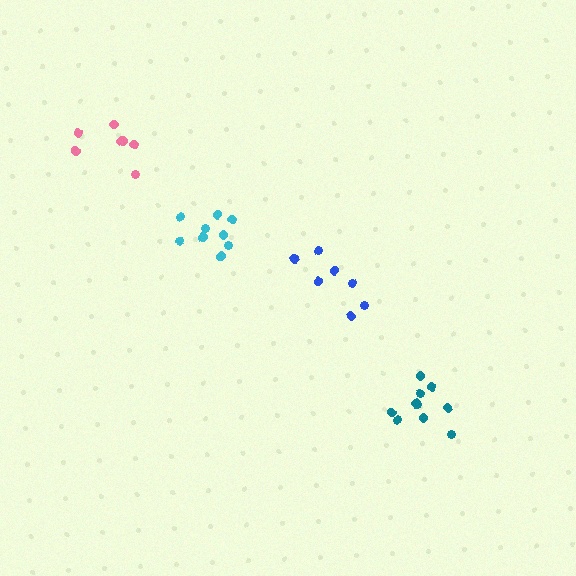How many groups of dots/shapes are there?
There are 4 groups.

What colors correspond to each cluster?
The clusters are colored: cyan, teal, blue, pink.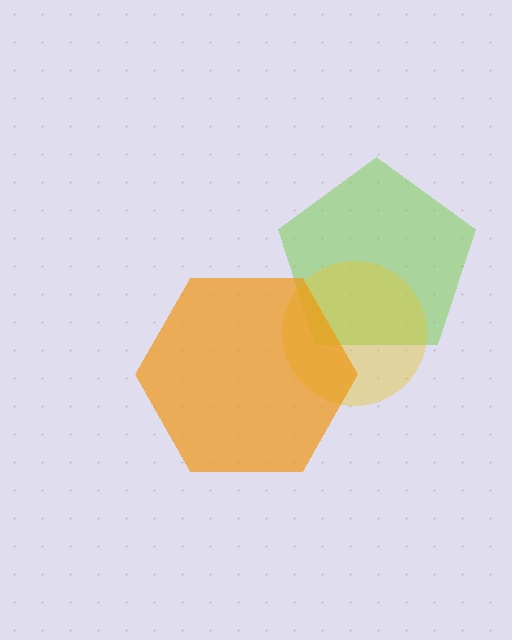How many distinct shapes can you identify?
There are 3 distinct shapes: a lime pentagon, a yellow circle, an orange hexagon.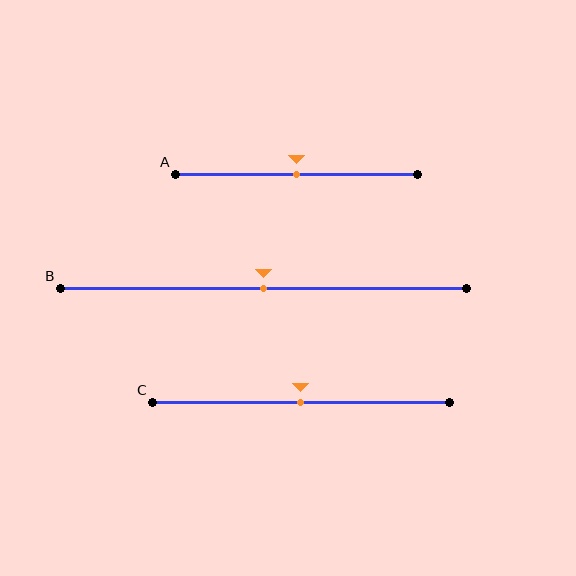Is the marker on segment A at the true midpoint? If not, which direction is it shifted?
Yes, the marker on segment A is at the true midpoint.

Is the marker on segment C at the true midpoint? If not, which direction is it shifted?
Yes, the marker on segment C is at the true midpoint.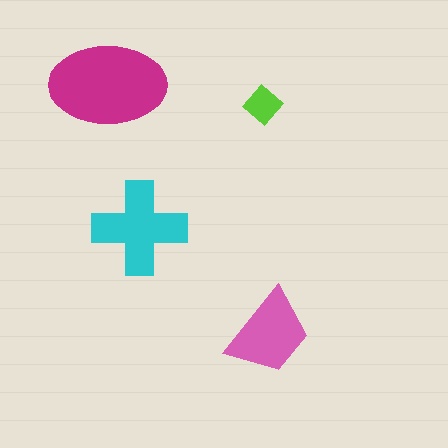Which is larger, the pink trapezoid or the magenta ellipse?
The magenta ellipse.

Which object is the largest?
The magenta ellipse.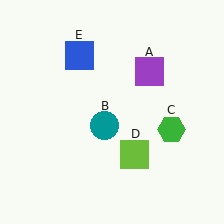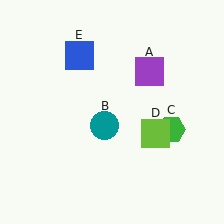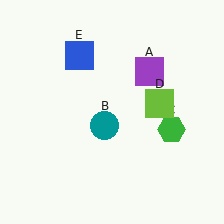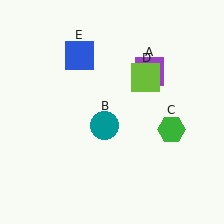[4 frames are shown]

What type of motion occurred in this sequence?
The lime square (object D) rotated counterclockwise around the center of the scene.